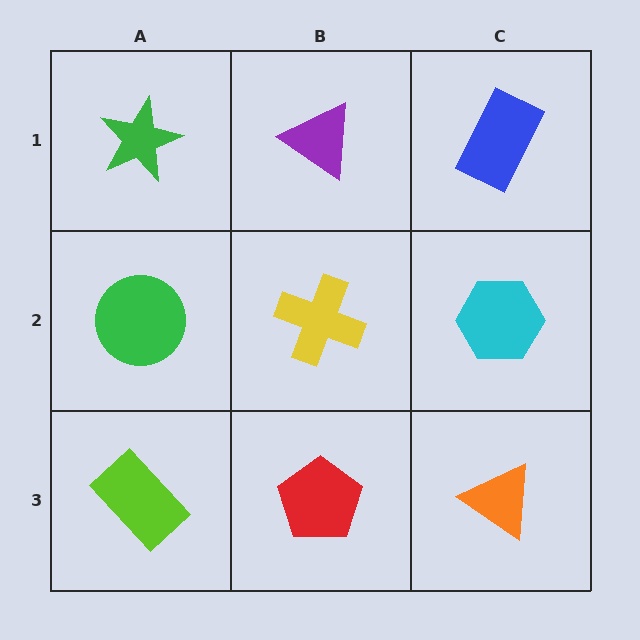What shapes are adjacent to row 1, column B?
A yellow cross (row 2, column B), a green star (row 1, column A), a blue rectangle (row 1, column C).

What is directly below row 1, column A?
A green circle.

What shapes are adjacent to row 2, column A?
A green star (row 1, column A), a lime rectangle (row 3, column A), a yellow cross (row 2, column B).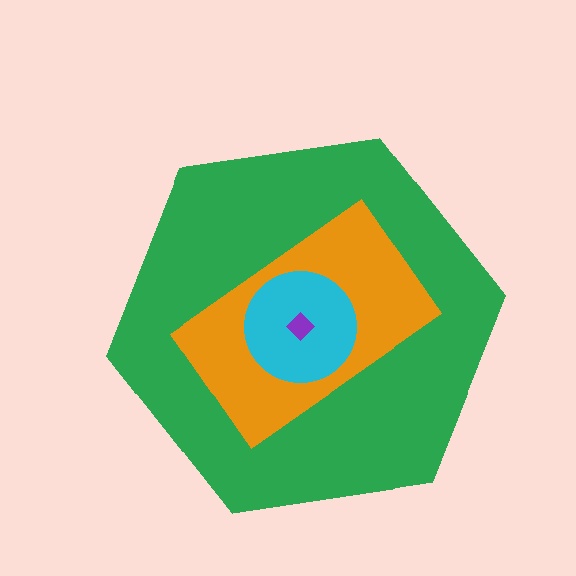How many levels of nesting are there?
4.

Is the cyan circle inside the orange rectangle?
Yes.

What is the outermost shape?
The green hexagon.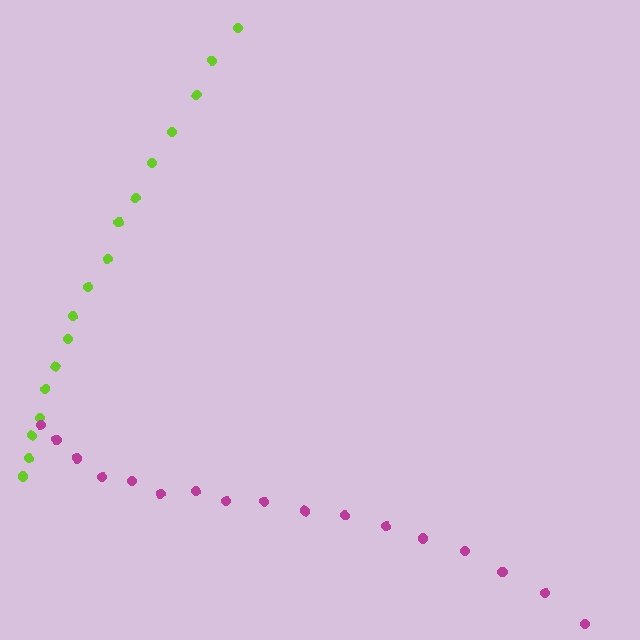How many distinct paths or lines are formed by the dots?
There are 2 distinct paths.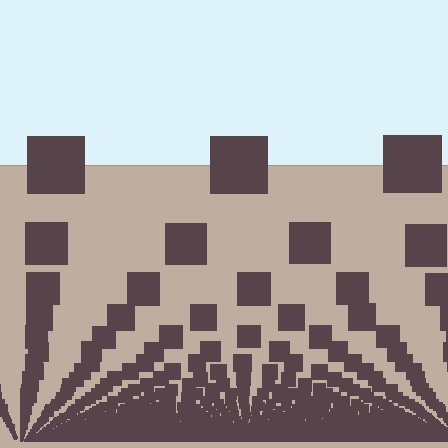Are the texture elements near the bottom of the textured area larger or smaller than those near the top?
Smaller. The gradient is inverted — elements near the bottom are smaller and denser.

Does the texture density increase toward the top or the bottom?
Density increases toward the bottom.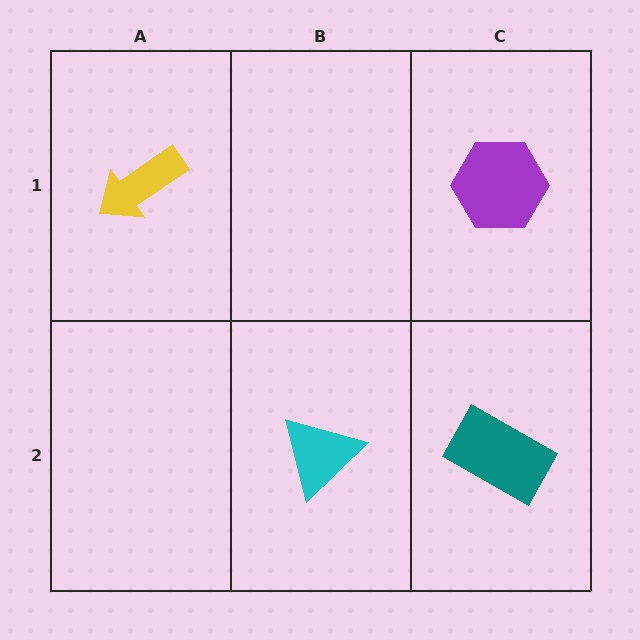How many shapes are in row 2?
2 shapes.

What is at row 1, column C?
A purple hexagon.